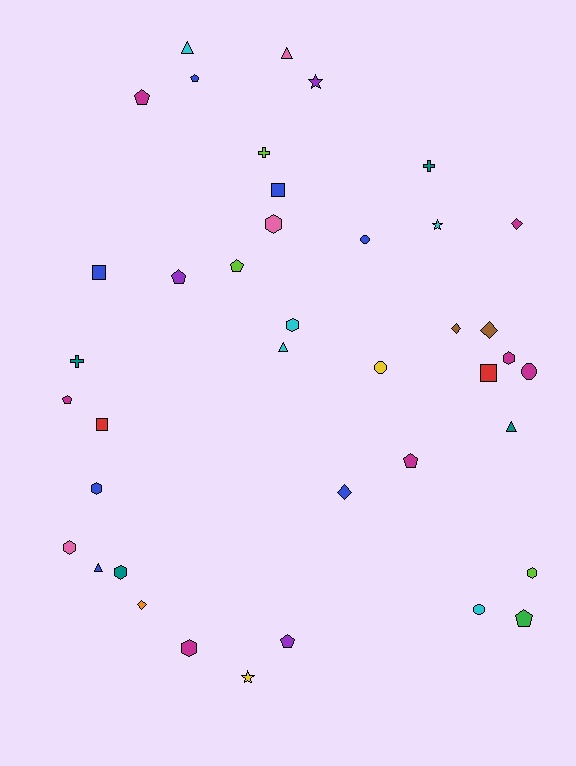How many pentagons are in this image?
There are 8 pentagons.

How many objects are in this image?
There are 40 objects.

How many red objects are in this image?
There are 2 red objects.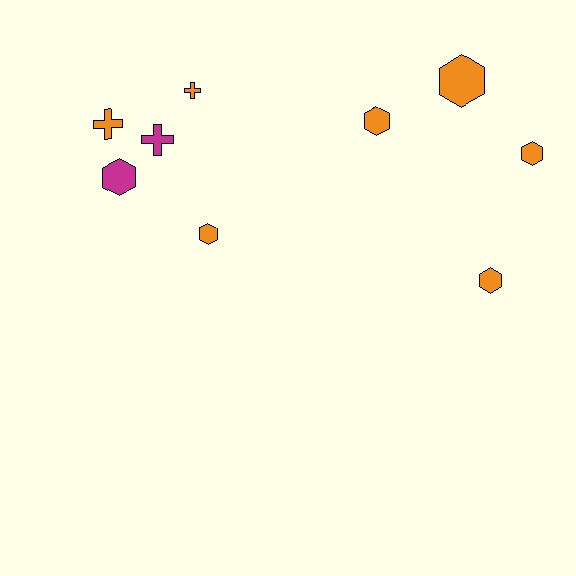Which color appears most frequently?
Orange, with 7 objects.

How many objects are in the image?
There are 9 objects.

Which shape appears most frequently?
Hexagon, with 6 objects.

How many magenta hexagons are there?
There is 1 magenta hexagon.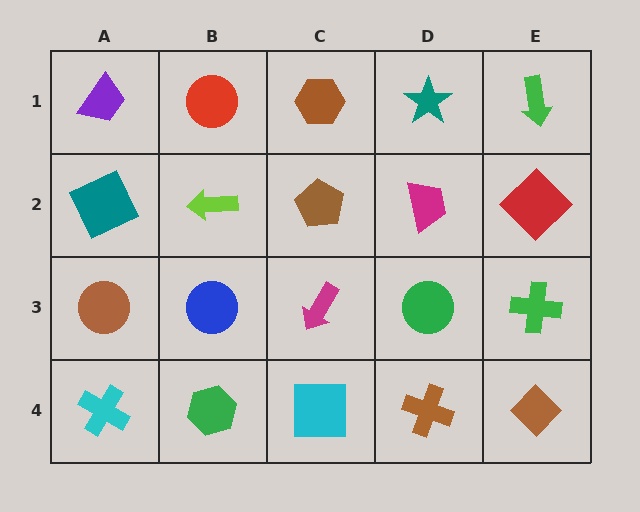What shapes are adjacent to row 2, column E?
A green arrow (row 1, column E), a green cross (row 3, column E), a magenta trapezoid (row 2, column D).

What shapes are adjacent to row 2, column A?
A purple trapezoid (row 1, column A), a brown circle (row 3, column A), a lime arrow (row 2, column B).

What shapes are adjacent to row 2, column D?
A teal star (row 1, column D), a green circle (row 3, column D), a brown pentagon (row 2, column C), a red diamond (row 2, column E).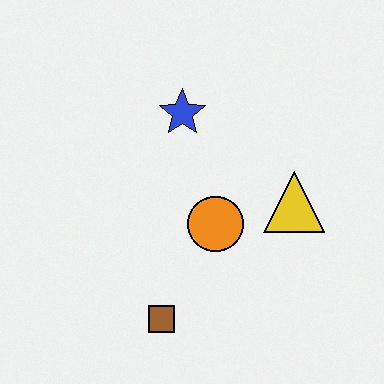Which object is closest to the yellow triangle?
The orange circle is closest to the yellow triangle.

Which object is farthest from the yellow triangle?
The brown square is farthest from the yellow triangle.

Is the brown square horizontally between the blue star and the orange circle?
No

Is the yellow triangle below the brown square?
No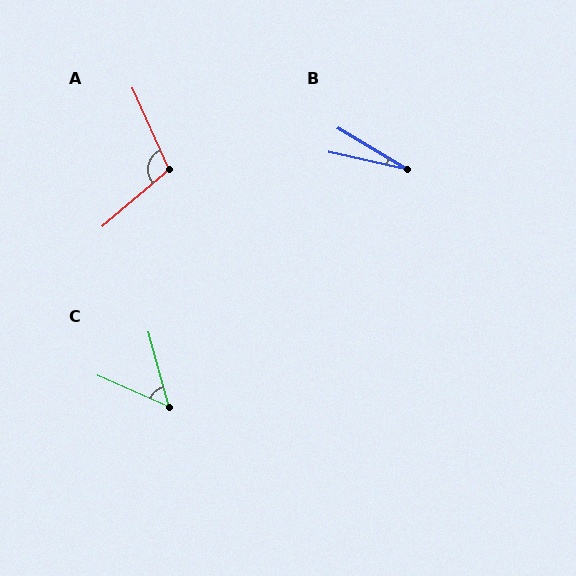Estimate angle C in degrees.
Approximately 51 degrees.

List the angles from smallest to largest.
B (19°), C (51°), A (106°).